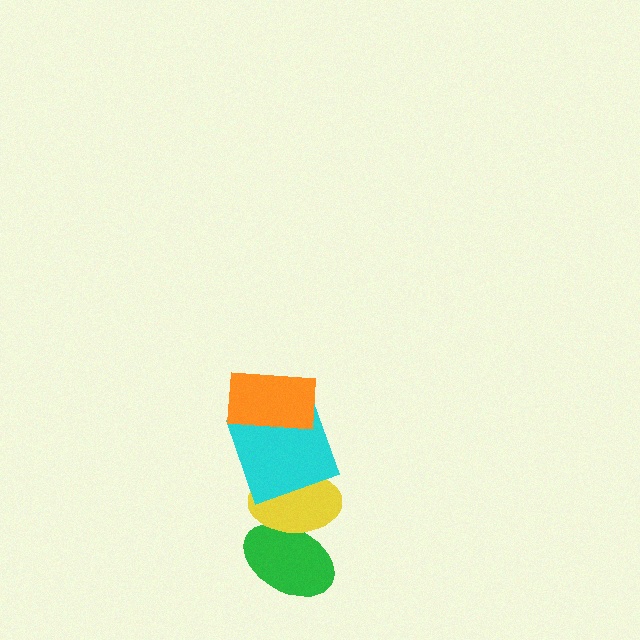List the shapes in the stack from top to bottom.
From top to bottom: the orange rectangle, the cyan square, the yellow ellipse, the green ellipse.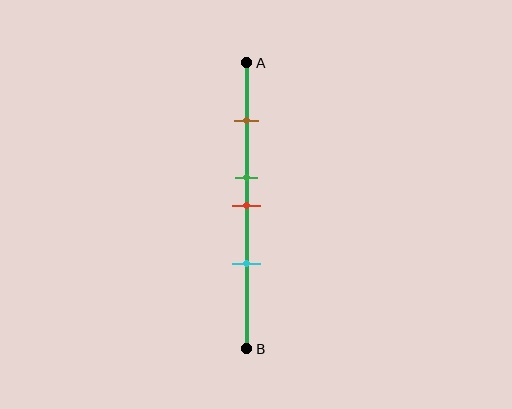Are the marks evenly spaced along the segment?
No, the marks are not evenly spaced.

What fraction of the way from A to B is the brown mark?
The brown mark is approximately 20% (0.2) of the way from A to B.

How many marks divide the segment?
There are 4 marks dividing the segment.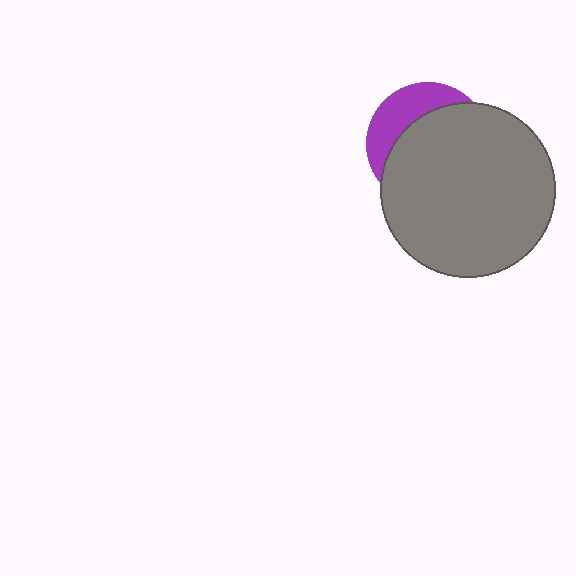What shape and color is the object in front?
The object in front is a gray circle.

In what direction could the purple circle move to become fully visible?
The purple circle could move toward the upper-left. That would shift it out from behind the gray circle entirely.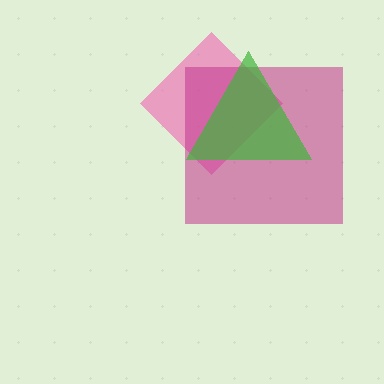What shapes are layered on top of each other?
The layered shapes are: a pink diamond, a magenta square, a green triangle.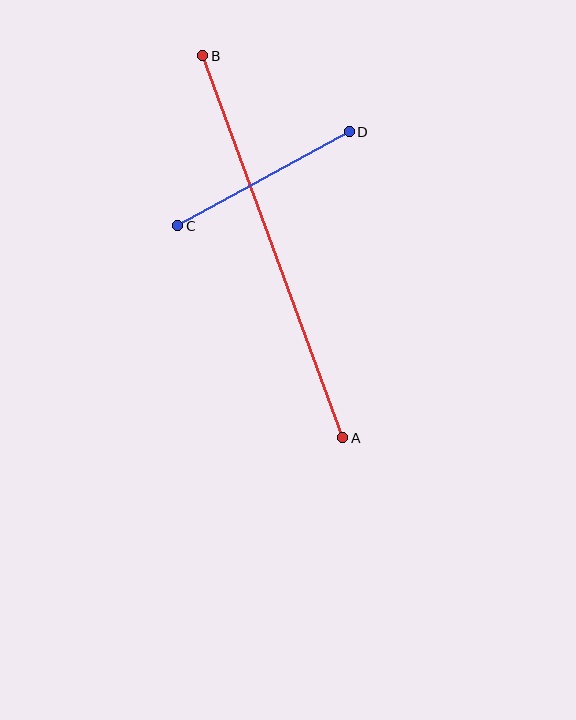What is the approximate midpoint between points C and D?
The midpoint is at approximately (264, 179) pixels.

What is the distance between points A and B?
The distance is approximately 407 pixels.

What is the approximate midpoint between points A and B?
The midpoint is at approximately (273, 247) pixels.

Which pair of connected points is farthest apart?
Points A and B are farthest apart.